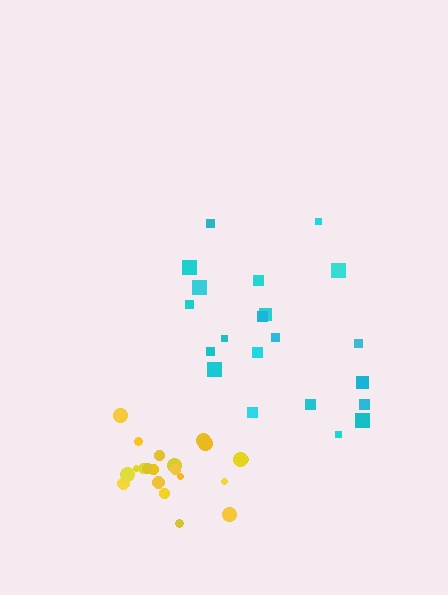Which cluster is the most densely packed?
Yellow.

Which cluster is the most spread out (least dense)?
Cyan.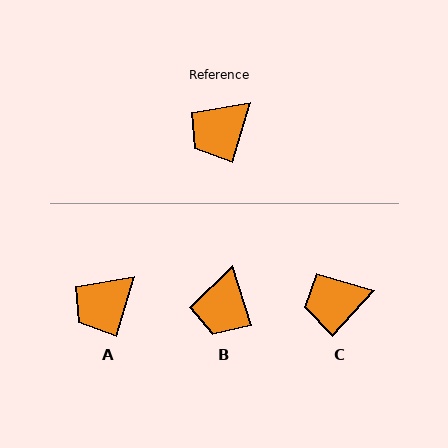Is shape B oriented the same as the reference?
No, it is off by about 35 degrees.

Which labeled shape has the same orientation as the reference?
A.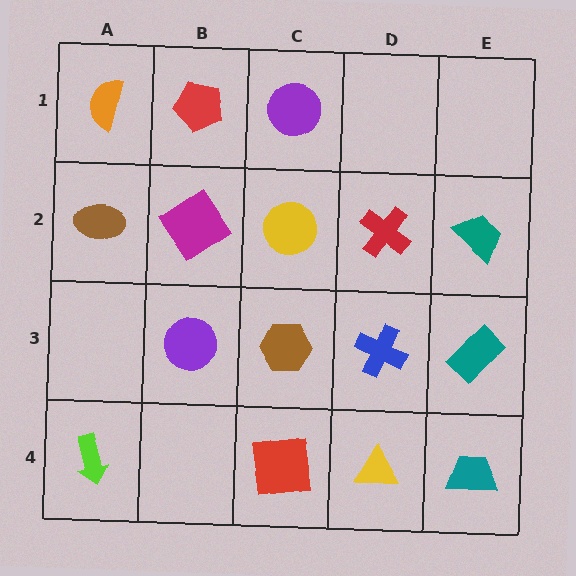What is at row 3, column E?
A teal rectangle.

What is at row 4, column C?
A red square.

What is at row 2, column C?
A yellow circle.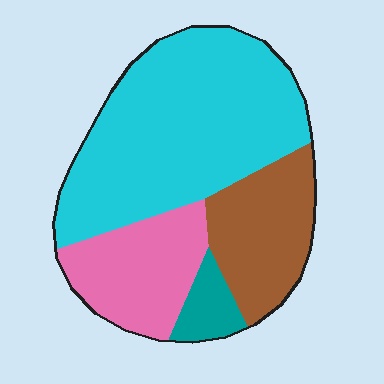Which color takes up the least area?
Teal, at roughly 5%.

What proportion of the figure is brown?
Brown covers about 20% of the figure.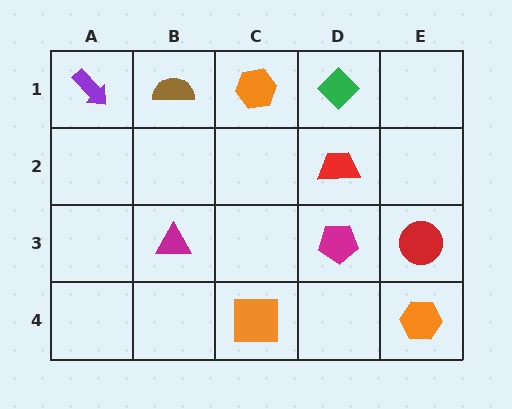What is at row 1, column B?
A brown semicircle.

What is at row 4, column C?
An orange square.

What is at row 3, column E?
A red circle.